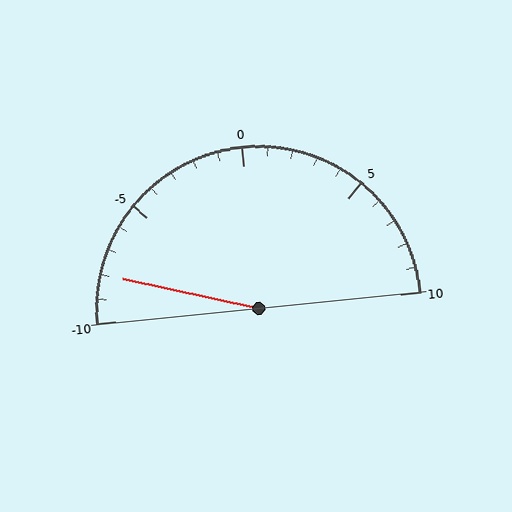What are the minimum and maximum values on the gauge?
The gauge ranges from -10 to 10.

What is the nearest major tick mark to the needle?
The nearest major tick mark is -10.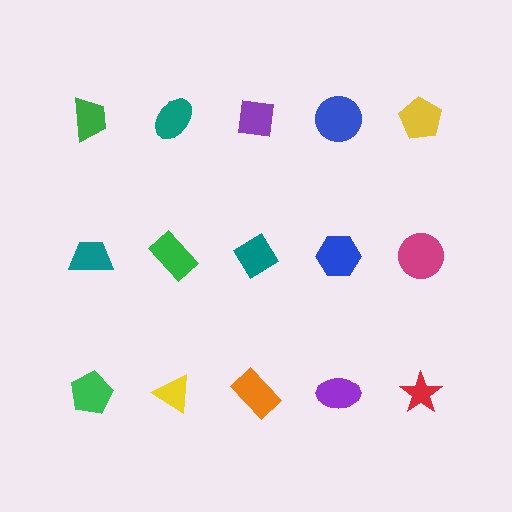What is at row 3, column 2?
A yellow triangle.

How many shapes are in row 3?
5 shapes.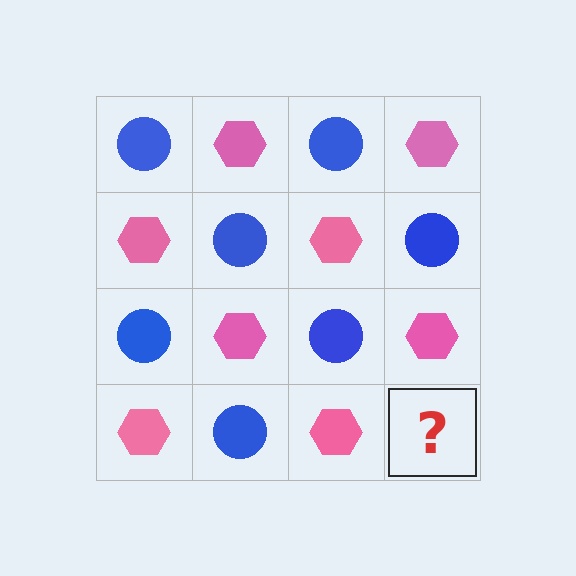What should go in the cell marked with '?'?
The missing cell should contain a blue circle.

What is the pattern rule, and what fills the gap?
The rule is that it alternates blue circle and pink hexagon in a checkerboard pattern. The gap should be filled with a blue circle.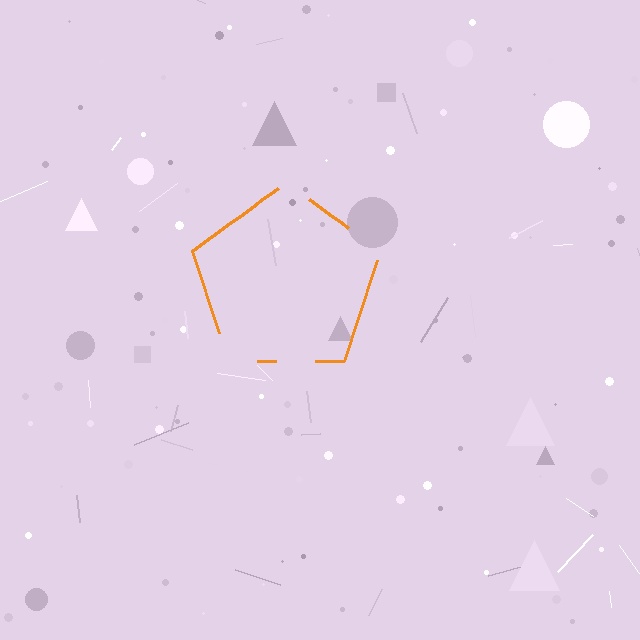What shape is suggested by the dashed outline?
The dashed outline suggests a pentagon.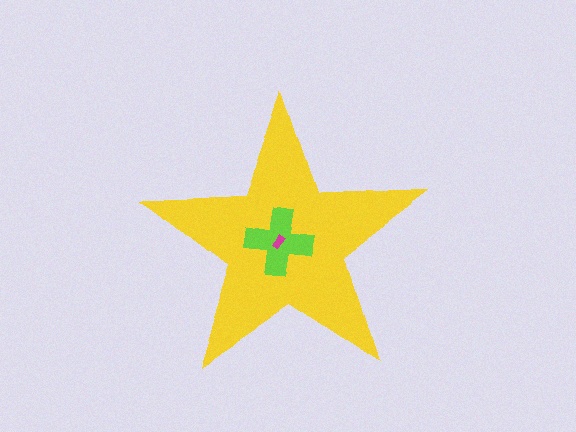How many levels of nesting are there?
3.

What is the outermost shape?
The yellow star.